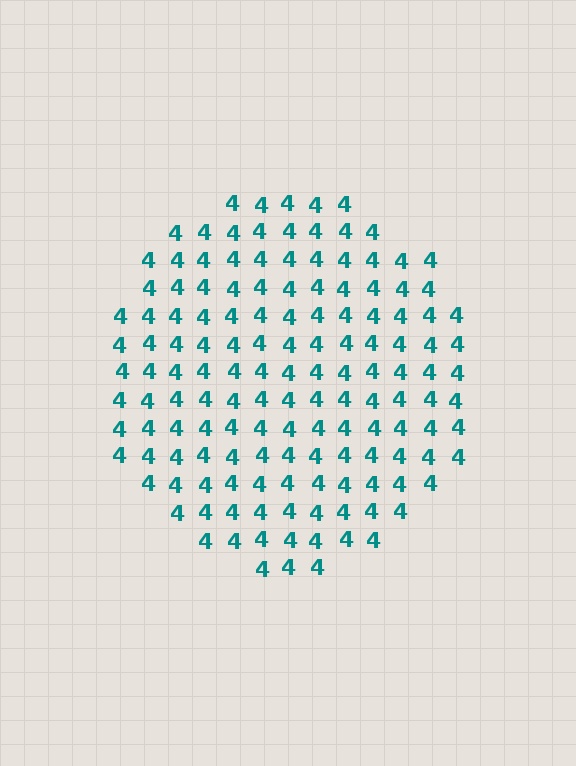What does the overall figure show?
The overall figure shows a circle.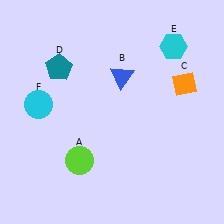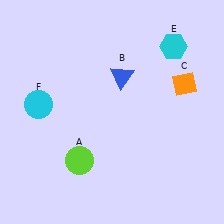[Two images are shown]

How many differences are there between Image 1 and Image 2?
There is 1 difference between the two images.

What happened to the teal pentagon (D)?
The teal pentagon (D) was removed in Image 2. It was in the top-left area of Image 1.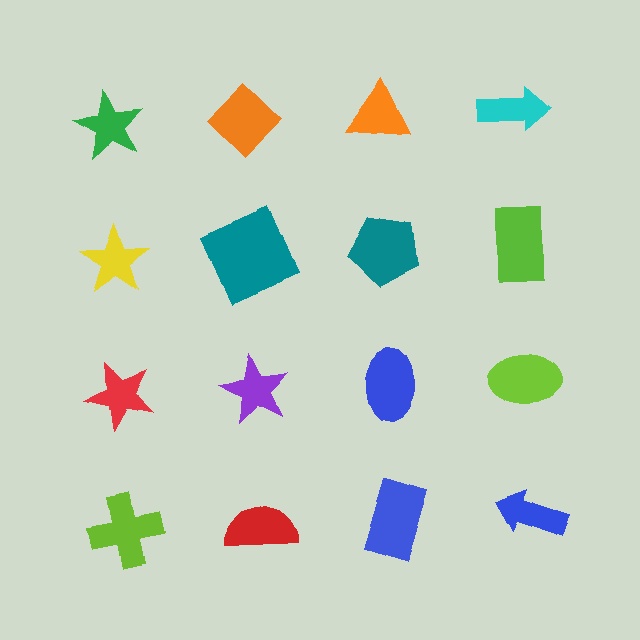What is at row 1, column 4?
A cyan arrow.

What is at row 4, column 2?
A red semicircle.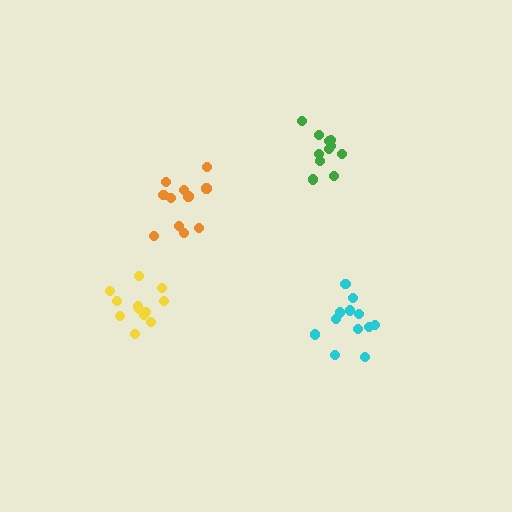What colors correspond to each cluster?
The clusters are colored: cyan, green, yellow, orange.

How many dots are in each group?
Group 1: 12 dots, Group 2: 11 dots, Group 3: 12 dots, Group 4: 11 dots (46 total).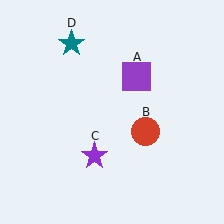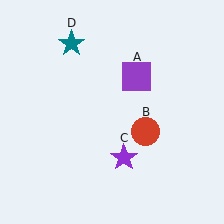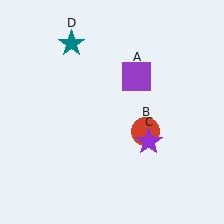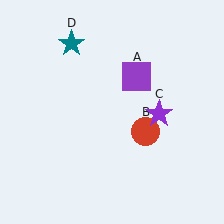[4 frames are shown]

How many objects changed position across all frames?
1 object changed position: purple star (object C).